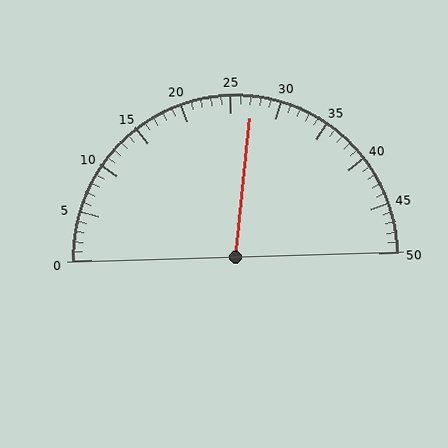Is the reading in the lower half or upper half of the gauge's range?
The reading is in the upper half of the range (0 to 50).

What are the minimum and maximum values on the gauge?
The gauge ranges from 0 to 50.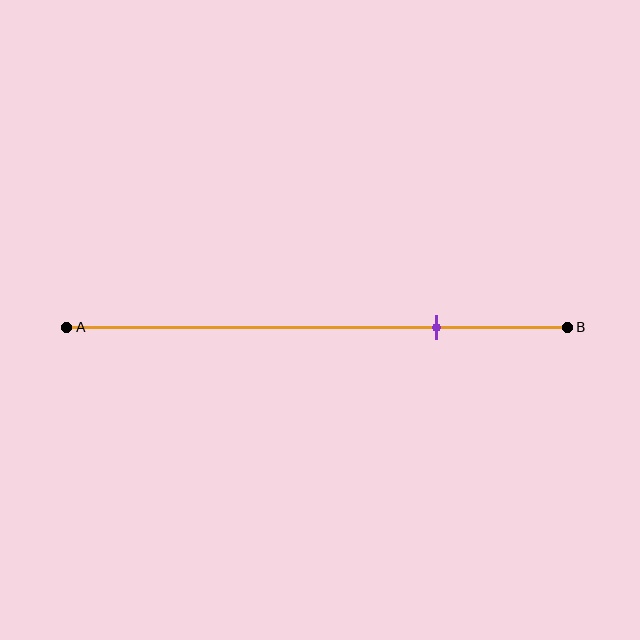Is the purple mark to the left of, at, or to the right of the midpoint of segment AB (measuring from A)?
The purple mark is to the right of the midpoint of segment AB.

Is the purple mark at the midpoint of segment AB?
No, the mark is at about 75% from A, not at the 50% midpoint.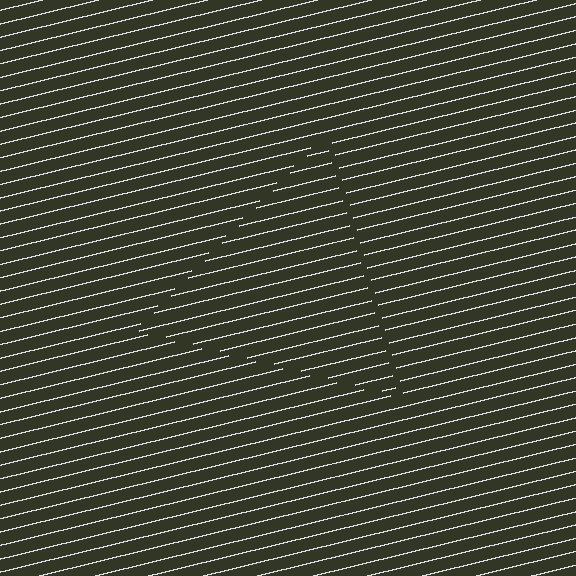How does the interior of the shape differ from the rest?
The interior of the shape contains the same grating, shifted by half a period — the contour is defined by the phase discontinuity where line-ends from the inner and outer gratings abut.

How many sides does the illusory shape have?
3 sides — the line-ends trace a triangle.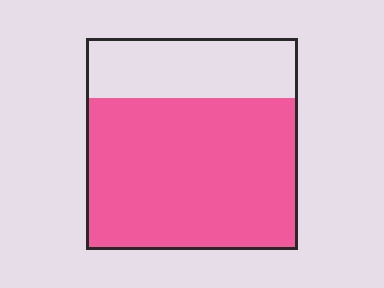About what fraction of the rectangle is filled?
About three quarters (3/4).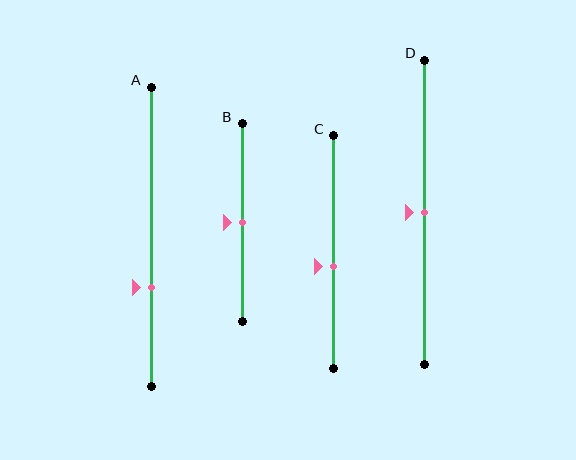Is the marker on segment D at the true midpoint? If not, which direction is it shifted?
Yes, the marker on segment D is at the true midpoint.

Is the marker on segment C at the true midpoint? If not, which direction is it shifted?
No, the marker on segment C is shifted downward by about 6% of the segment length.